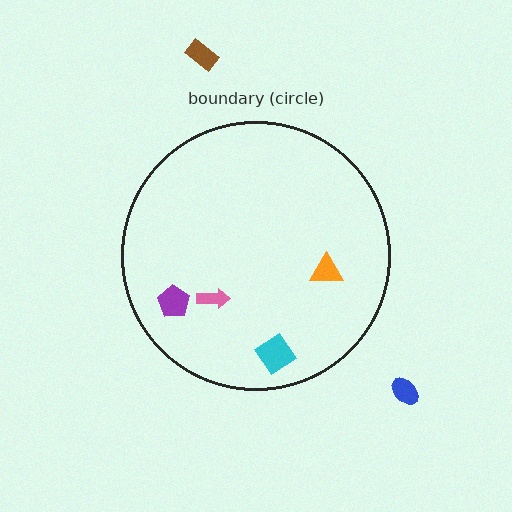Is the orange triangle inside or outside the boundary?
Inside.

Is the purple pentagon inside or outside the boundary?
Inside.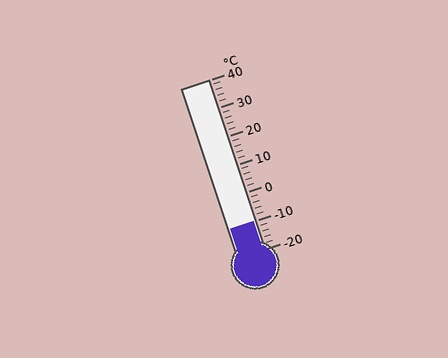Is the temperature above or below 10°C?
The temperature is below 10°C.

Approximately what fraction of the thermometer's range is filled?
The thermometer is filled to approximately 15% of its range.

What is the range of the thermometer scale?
The thermometer scale ranges from -20°C to 40°C.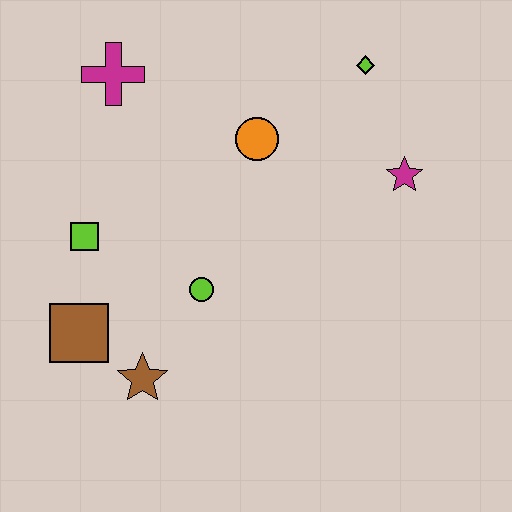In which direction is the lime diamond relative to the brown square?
The lime diamond is to the right of the brown square.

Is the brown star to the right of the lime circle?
No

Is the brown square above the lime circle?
No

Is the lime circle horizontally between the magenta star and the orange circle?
No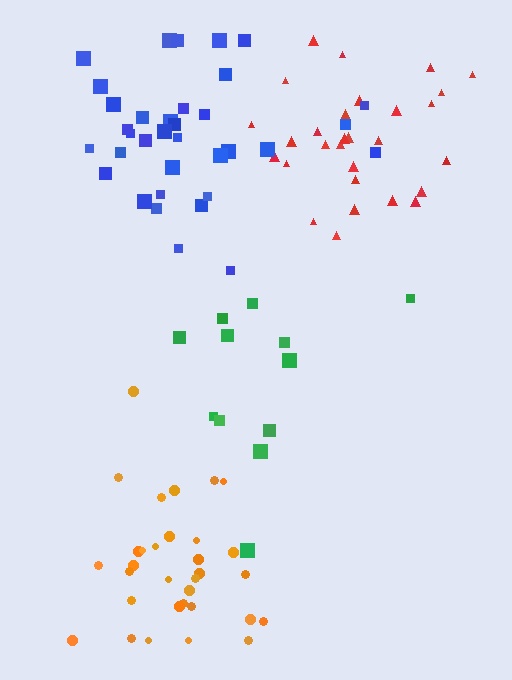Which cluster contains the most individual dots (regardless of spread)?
Blue (35).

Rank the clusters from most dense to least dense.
orange, red, blue, green.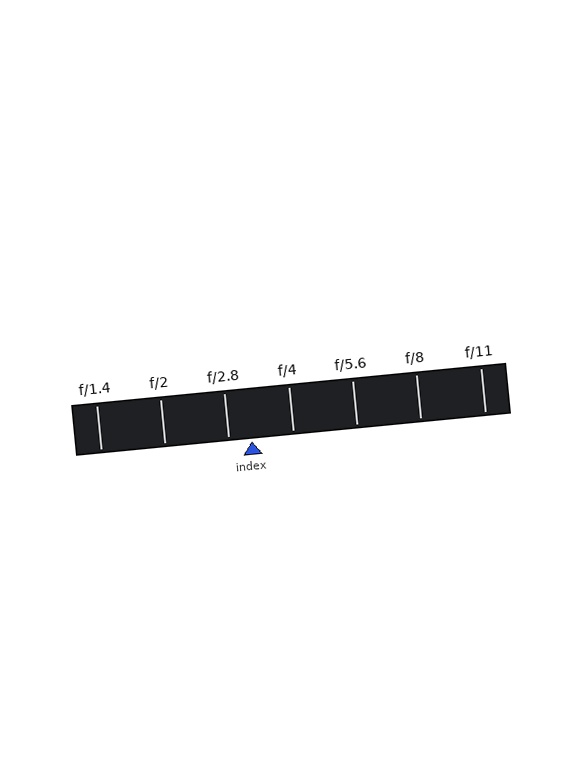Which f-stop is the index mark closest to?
The index mark is closest to f/2.8.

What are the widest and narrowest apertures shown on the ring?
The widest aperture shown is f/1.4 and the narrowest is f/11.